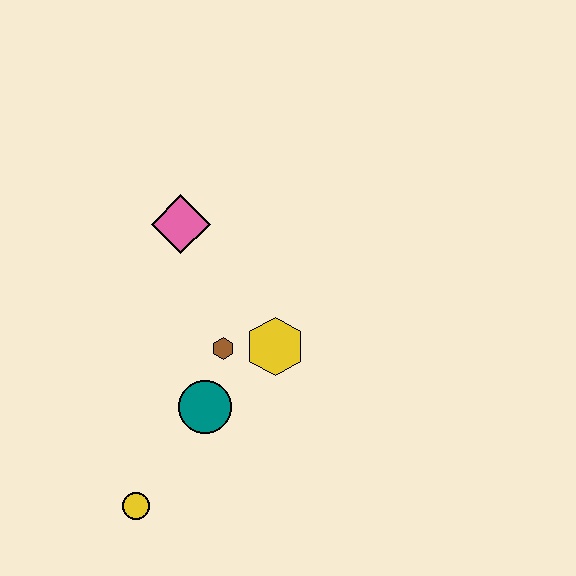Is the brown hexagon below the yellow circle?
No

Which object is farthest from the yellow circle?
The pink diamond is farthest from the yellow circle.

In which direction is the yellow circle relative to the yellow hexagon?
The yellow circle is below the yellow hexagon.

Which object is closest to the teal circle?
The brown hexagon is closest to the teal circle.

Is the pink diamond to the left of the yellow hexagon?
Yes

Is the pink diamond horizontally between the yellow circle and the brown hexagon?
Yes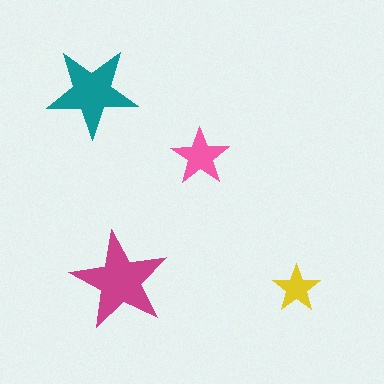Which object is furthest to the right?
The yellow star is rightmost.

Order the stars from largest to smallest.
the magenta one, the teal one, the pink one, the yellow one.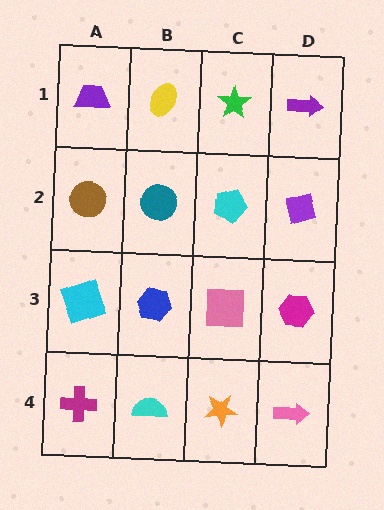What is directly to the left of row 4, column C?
A cyan semicircle.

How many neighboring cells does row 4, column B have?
3.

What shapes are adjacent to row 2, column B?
A yellow ellipse (row 1, column B), a blue hexagon (row 3, column B), a brown circle (row 2, column A), a cyan pentagon (row 2, column C).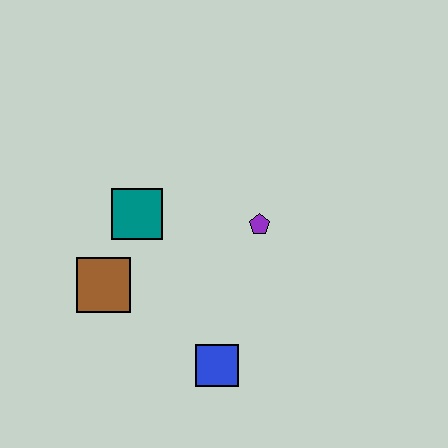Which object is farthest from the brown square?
The purple pentagon is farthest from the brown square.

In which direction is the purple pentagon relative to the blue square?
The purple pentagon is above the blue square.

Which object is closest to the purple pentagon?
The teal square is closest to the purple pentagon.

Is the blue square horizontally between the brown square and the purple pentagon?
Yes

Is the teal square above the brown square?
Yes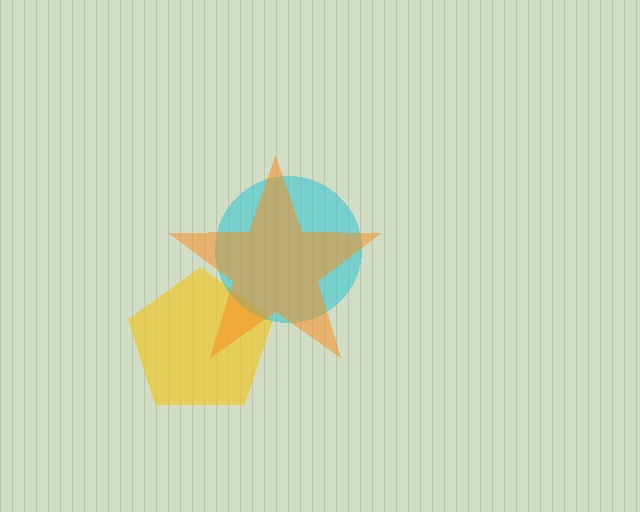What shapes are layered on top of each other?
The layered shapes are: a yellow pentagon, a cyan circle, an orange star.